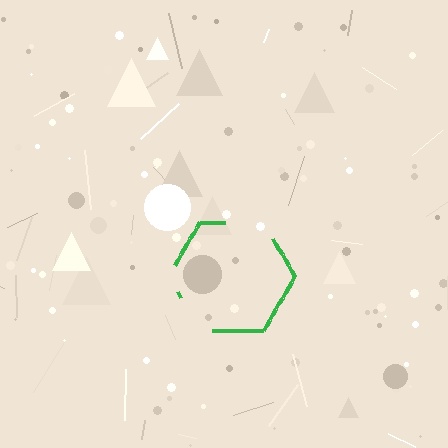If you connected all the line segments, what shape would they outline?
They would outline a hexagon.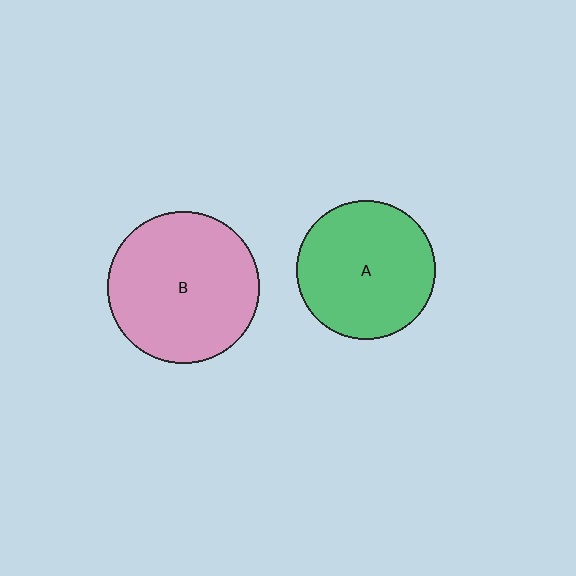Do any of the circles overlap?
No, none of the circles overlap.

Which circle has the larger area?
Circle B (pink).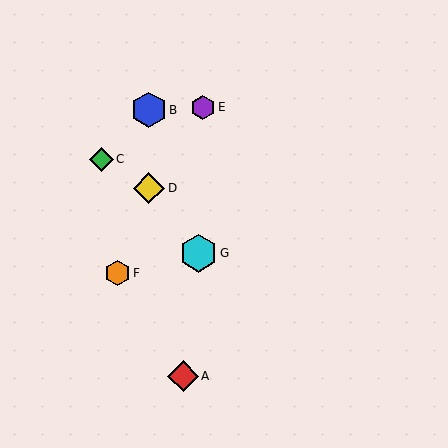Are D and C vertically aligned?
No, D is at x≈149 and C is at x≈101.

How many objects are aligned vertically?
2 objects (B, D) are aligned vertically.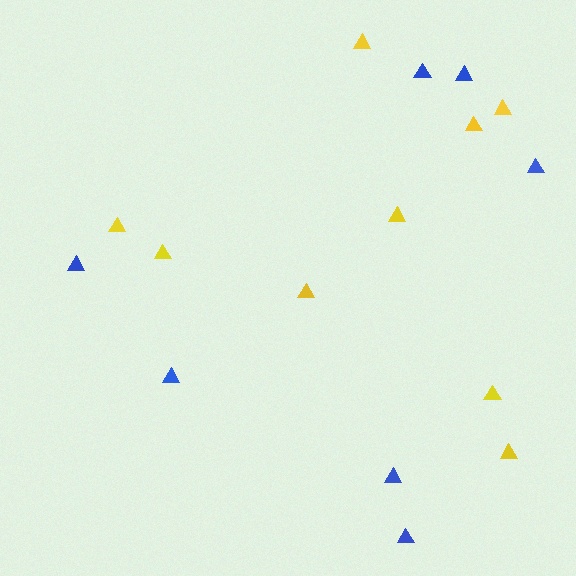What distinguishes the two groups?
There are 2 groups: one group of yellow triangles (9) and one group of blue triangles (7).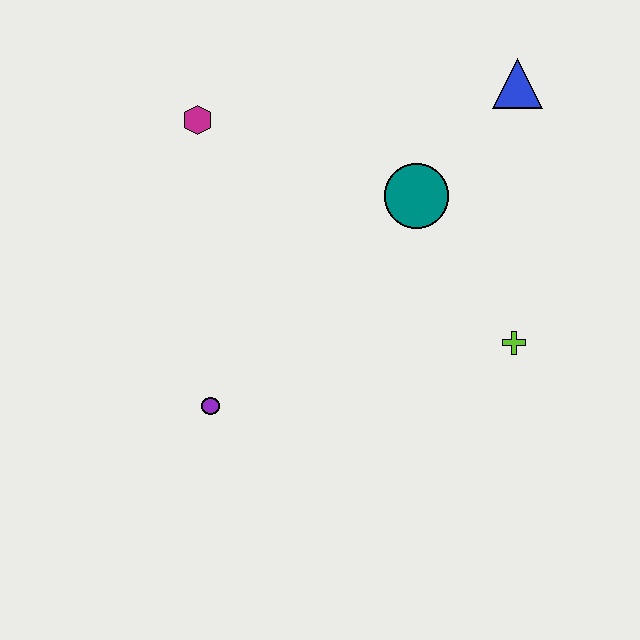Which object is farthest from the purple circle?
The blue triangle is farthest from the purple circle.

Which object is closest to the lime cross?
The teal circle is closest to the lime cross.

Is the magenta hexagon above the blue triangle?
No